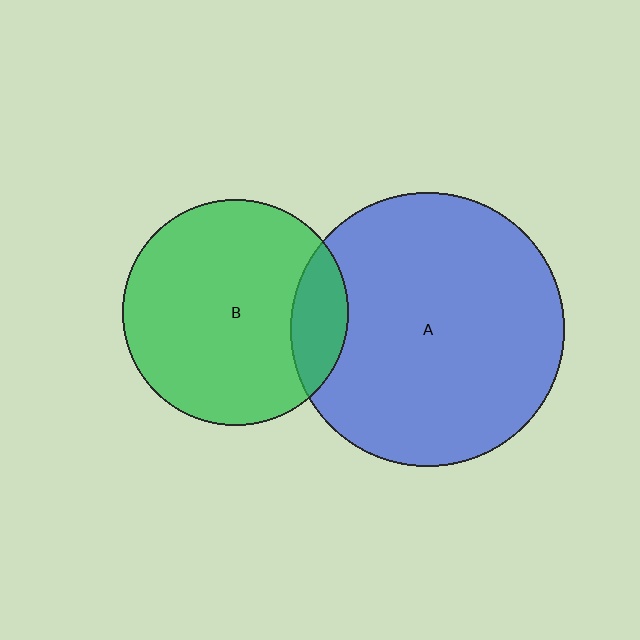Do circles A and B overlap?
Yes.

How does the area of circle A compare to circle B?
Approximately 1.5 times.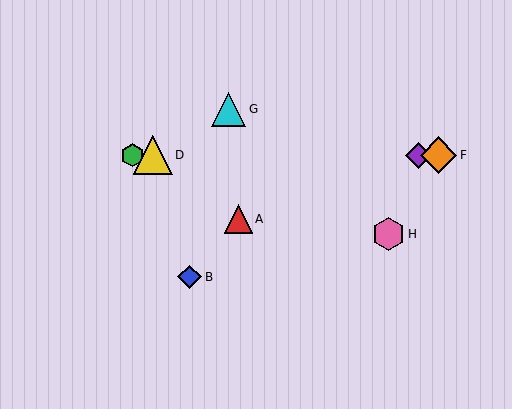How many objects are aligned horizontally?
4 objects (C, D, E, F) are aligned horizontally.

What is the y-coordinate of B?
Object B is at y≈277.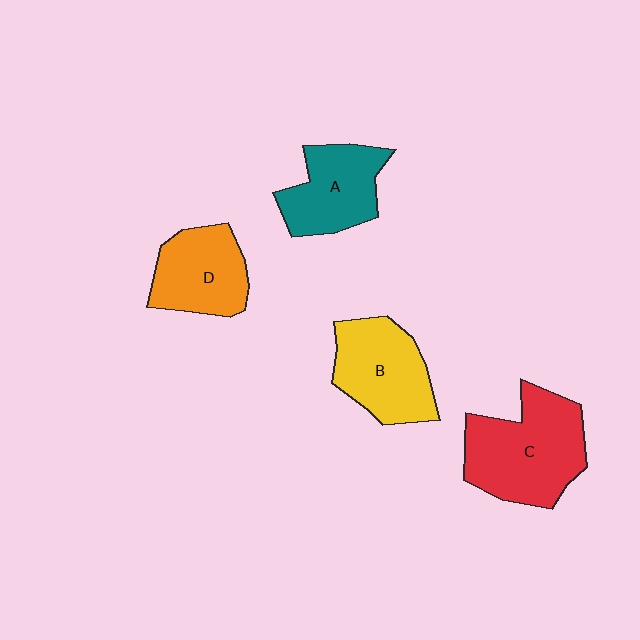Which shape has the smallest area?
Shape D (orange).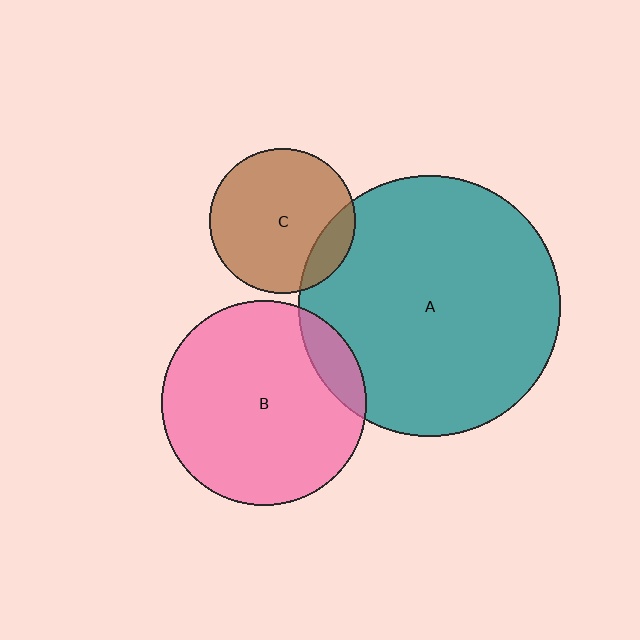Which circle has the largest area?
Circle A (teal).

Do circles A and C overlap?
Yes.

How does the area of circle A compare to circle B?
Approximately 1.6 times.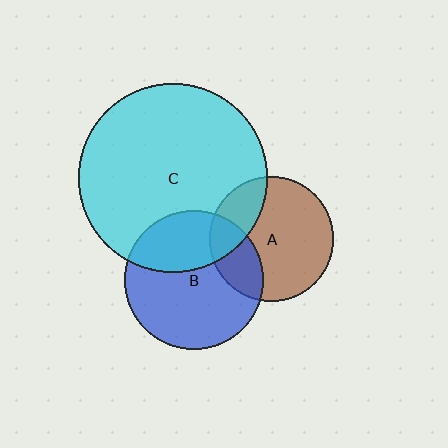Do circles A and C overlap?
Yes.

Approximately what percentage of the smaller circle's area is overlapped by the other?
Approximately 25%.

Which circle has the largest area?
Circle C (cyan).